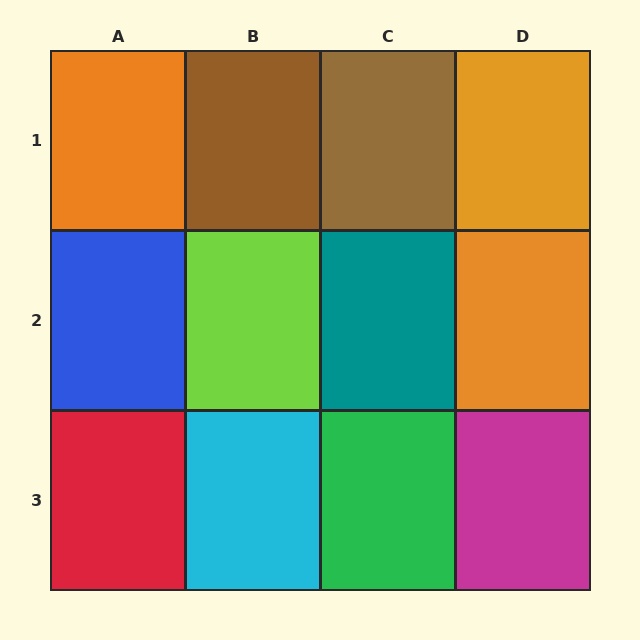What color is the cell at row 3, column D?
Magenta.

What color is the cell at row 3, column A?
Red.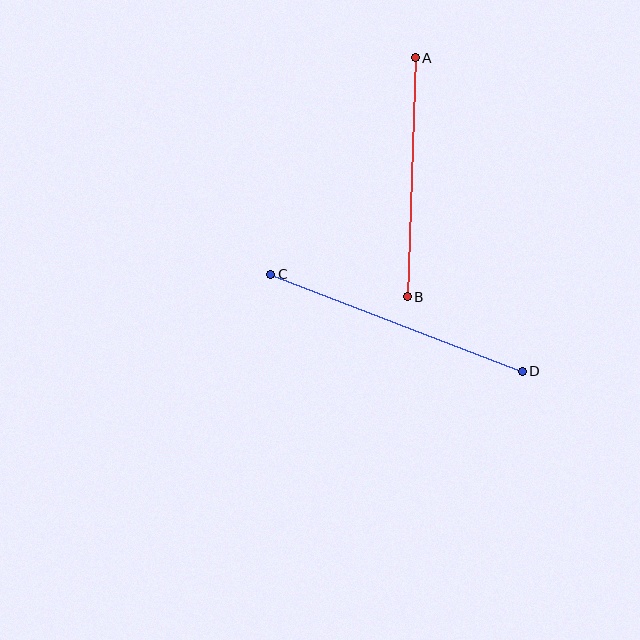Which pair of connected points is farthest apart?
Points C and D are farthest apart.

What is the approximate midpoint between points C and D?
The midpoint is at approximately (397, 323) pixels.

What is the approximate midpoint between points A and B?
The midpoint is at approximately (411, 177) pixels.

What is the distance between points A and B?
The distance is approximately 239 pixels.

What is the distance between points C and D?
The distance is approximately 269 pixels.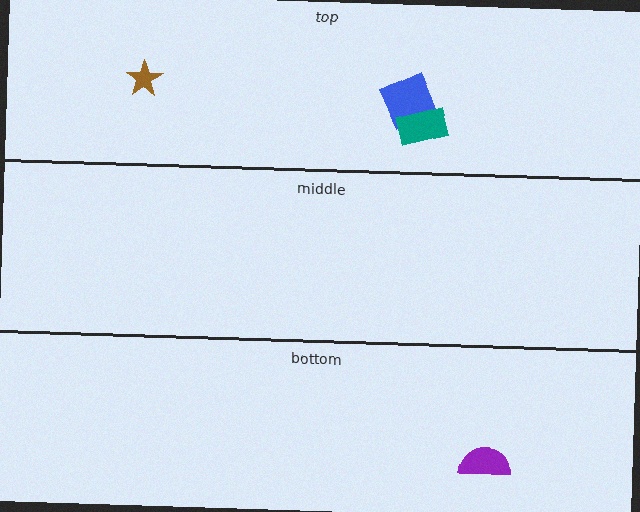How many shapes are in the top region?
3.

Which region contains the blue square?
The top region.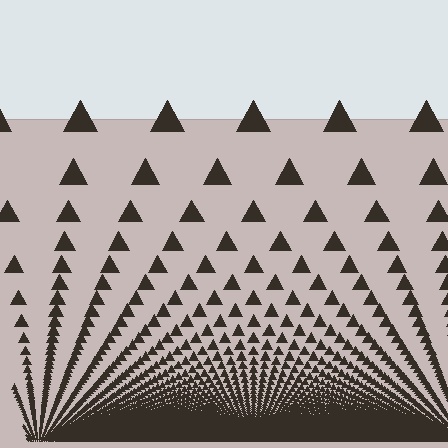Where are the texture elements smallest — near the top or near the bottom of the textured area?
Near the bottom.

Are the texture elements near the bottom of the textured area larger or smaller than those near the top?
Smaller. The gradient is inverted — elements near the bottom are smaller and denser.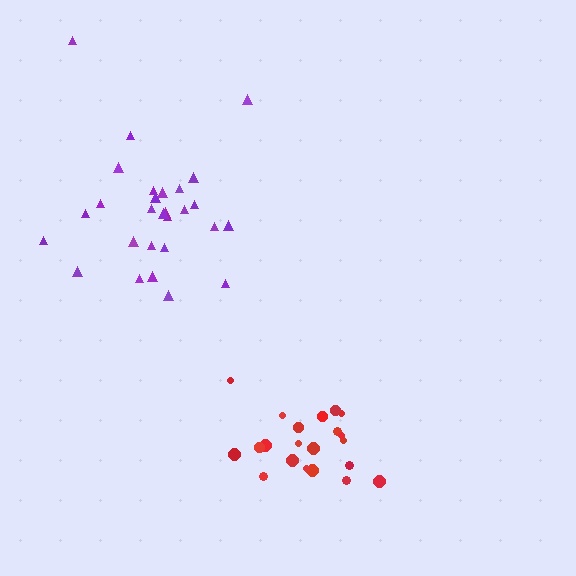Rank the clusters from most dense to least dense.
red, purple.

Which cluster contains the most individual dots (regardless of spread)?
Purple (28).